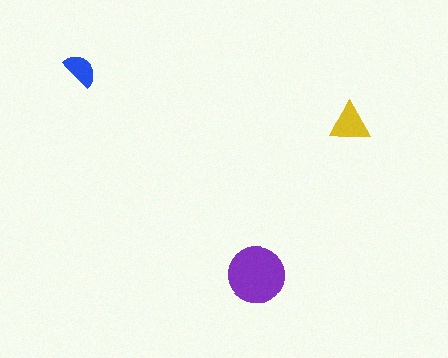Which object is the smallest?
The blue semicircle.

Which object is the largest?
The purple circle.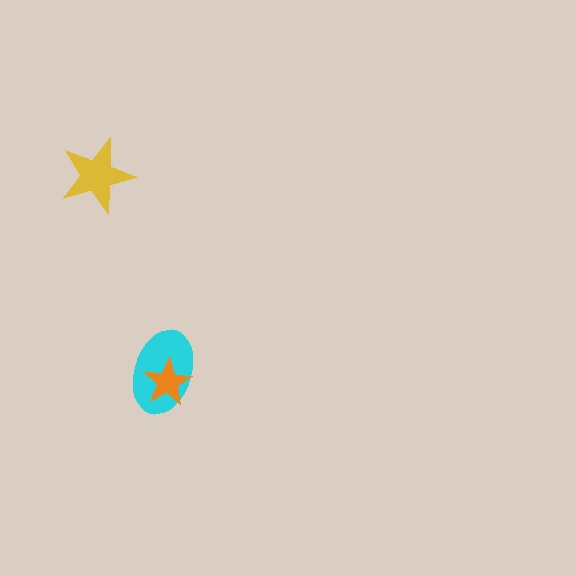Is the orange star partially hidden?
No, no other shape covers it.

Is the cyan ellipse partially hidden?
Yes, it is partially covered by another shape.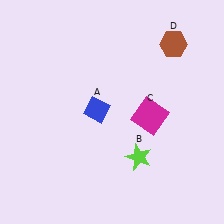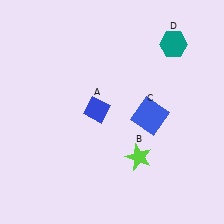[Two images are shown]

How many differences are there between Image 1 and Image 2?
There are 2 differences between the two images.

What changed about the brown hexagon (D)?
In Image 1, D is brown. In Image 2, it changed to teal.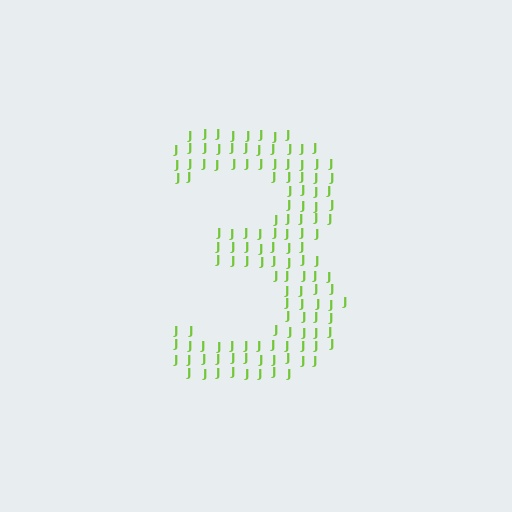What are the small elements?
The small elements are letter J's.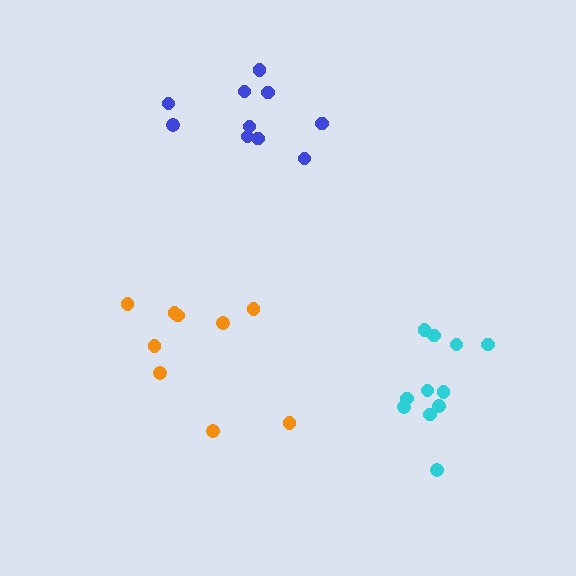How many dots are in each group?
Group 1: 11 dots, Group 2: 10 dots, Group 3: 9 dots (30 total).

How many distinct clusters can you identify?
There are 3 distinct clusters.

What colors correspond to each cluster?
The clusters are colored: cyan, blue, orange.